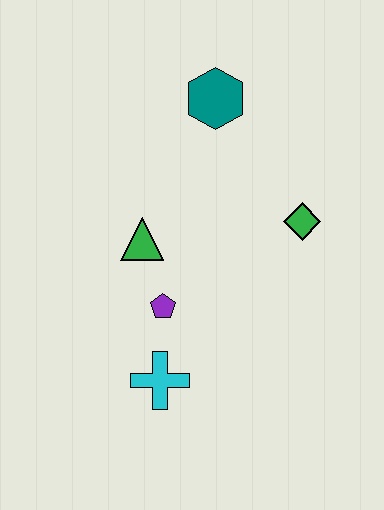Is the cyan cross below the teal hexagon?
Yes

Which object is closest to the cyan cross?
The purple pentagon is closest to the cyan cross.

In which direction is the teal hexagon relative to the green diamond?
The teal hexagon is above the green diamond.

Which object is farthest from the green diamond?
The cyan cross is farthest from the green diamond.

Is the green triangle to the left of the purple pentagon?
Yes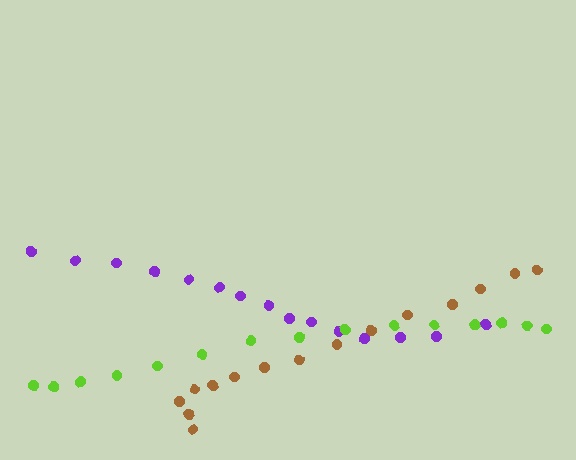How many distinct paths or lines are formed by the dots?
There are 3 distinct paths.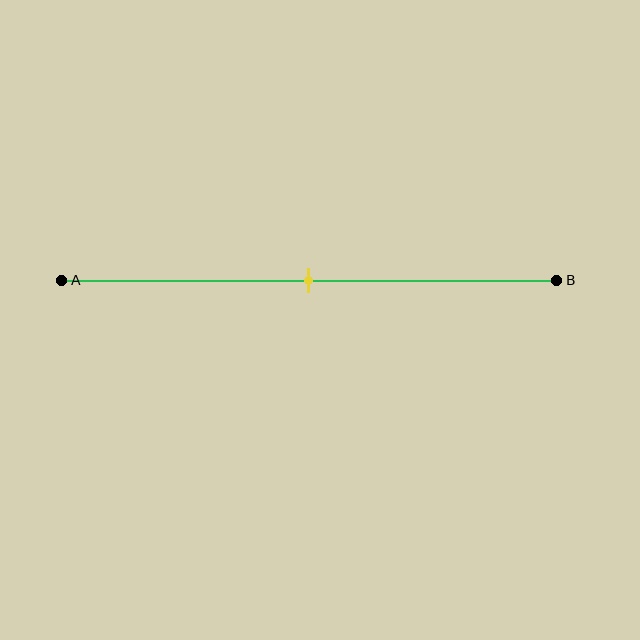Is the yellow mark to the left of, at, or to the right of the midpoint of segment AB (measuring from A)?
The yellow mark is approximately at the midpoint of segment AB.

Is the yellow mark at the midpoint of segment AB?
Yes, the mark is approximately at the midpoint.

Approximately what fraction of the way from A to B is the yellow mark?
The yellow mark is approximately 50% of the way from A to B.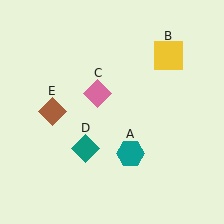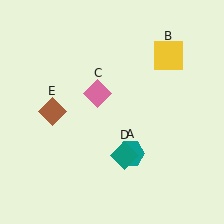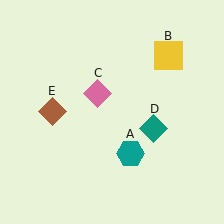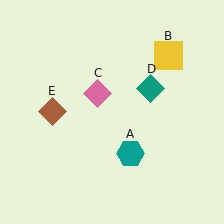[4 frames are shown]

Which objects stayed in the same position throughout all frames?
Teal hexagon (object A) and yellow square (object B) and pink diamond (object C) and brown diamond (object E) remained stationary.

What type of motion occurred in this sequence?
The teal diamond (object D) rotated counterclockwise around the center of the scene.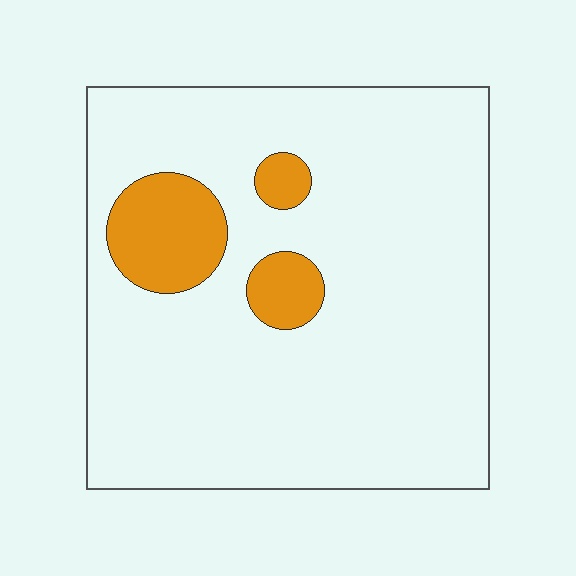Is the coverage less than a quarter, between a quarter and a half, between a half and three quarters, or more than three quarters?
Less than a quarter.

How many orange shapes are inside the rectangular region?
3.